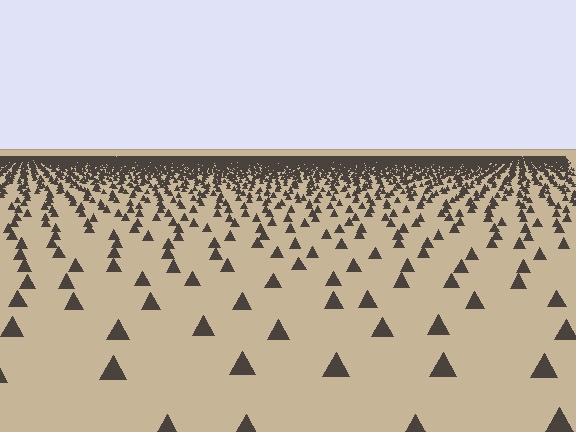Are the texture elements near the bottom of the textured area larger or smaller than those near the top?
Larger. Near the bottom, elements are closer to the viewer and appear at a bigger on-screen size.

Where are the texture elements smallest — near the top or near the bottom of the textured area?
Near the top.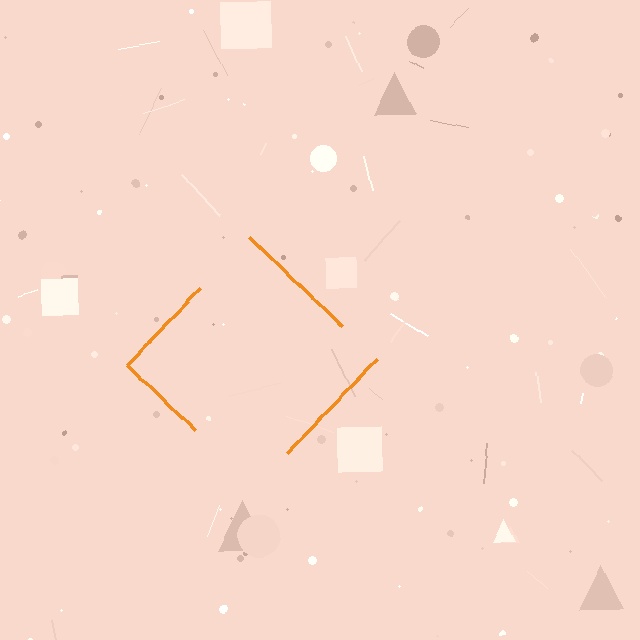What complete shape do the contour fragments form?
The contour fragments form a diamond.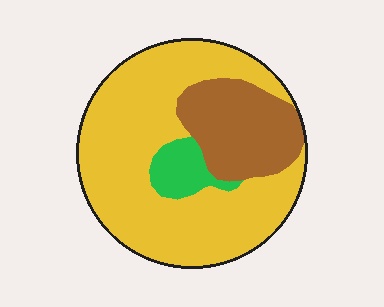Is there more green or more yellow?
Yellow.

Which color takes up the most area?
Yellow, at roughly 70%.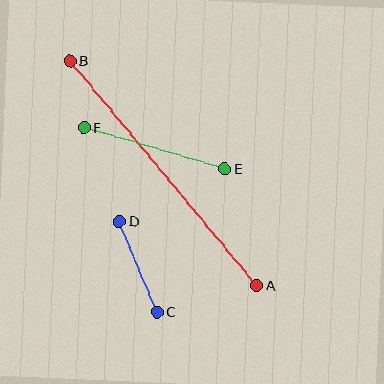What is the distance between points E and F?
The distance is approximately 147 pixels.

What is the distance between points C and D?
The distance is approximately 98 pixels.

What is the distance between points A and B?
The distance is approximately 292 pixels.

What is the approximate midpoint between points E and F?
The midpoint is at approximately (154, 148) pixels.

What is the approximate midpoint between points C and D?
The midpoint is at approximately (138, 266) pixels.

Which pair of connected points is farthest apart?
Points A and B are farthest apart.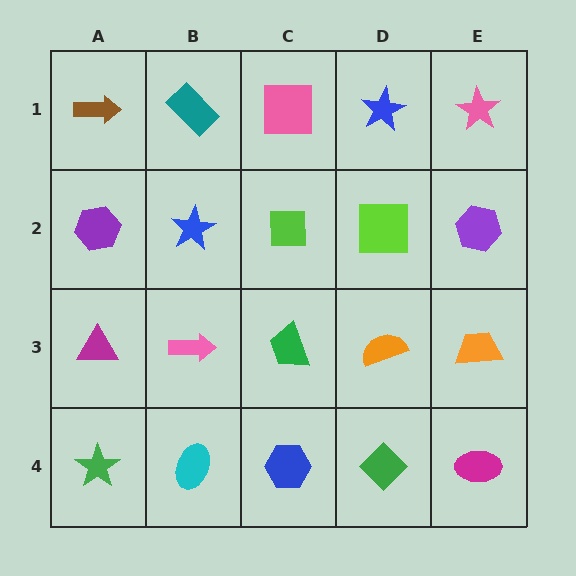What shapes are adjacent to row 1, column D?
A lime square (row 2, column D), a pink square (row 1, column C), a pink star (row 1, column E).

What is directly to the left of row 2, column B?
A purple hexagon.